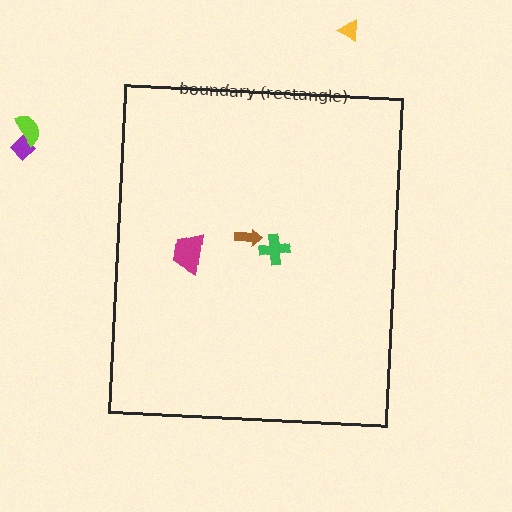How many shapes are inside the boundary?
3 inside, 3 outside.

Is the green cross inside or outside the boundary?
Inside.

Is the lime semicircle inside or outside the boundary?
Outside.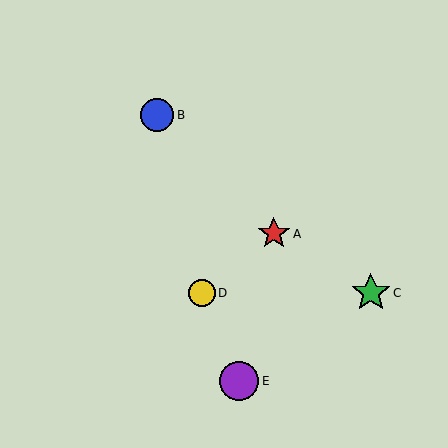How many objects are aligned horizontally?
2 objects (C, D) are aligned horizontally.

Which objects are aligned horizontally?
Objects C, D are aligned horizontally.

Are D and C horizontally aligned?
Yes, both are at y≈293.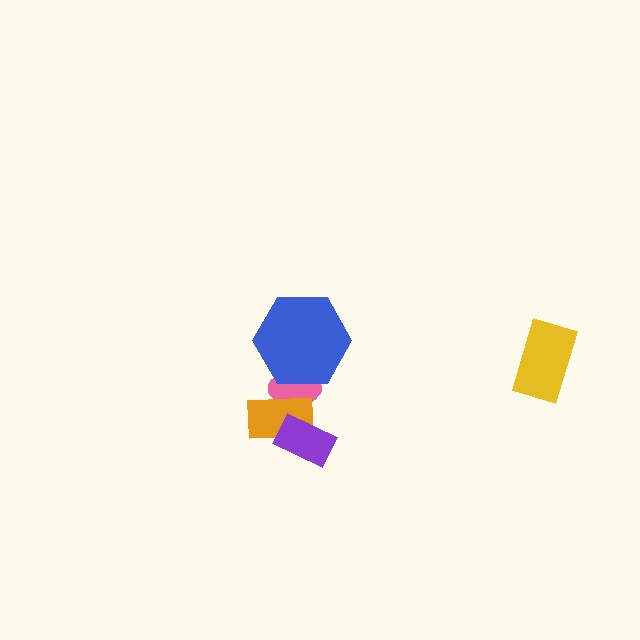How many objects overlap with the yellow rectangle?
0 objects overlap with the yellow rectangle.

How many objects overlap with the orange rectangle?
2 objects overlap with the orange rectangle.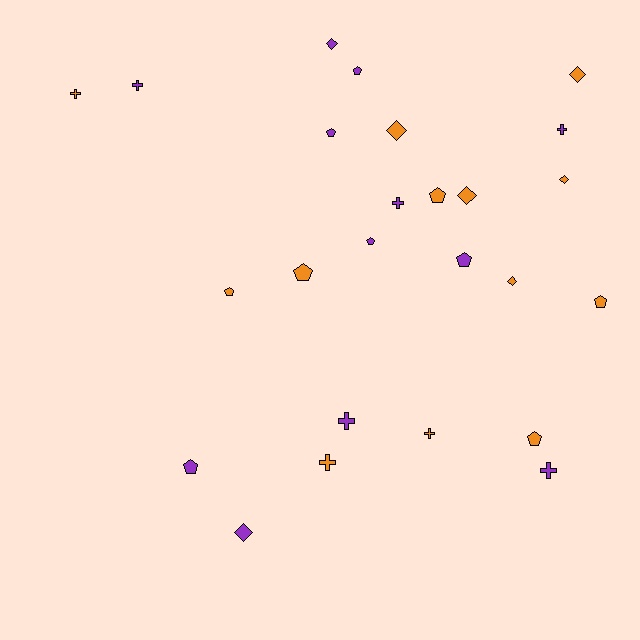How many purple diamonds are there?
There are 2 purple diamonds.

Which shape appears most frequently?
Pentagon, with 10 objects.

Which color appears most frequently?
Orange, with 13 objects.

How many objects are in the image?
There are 25 objects.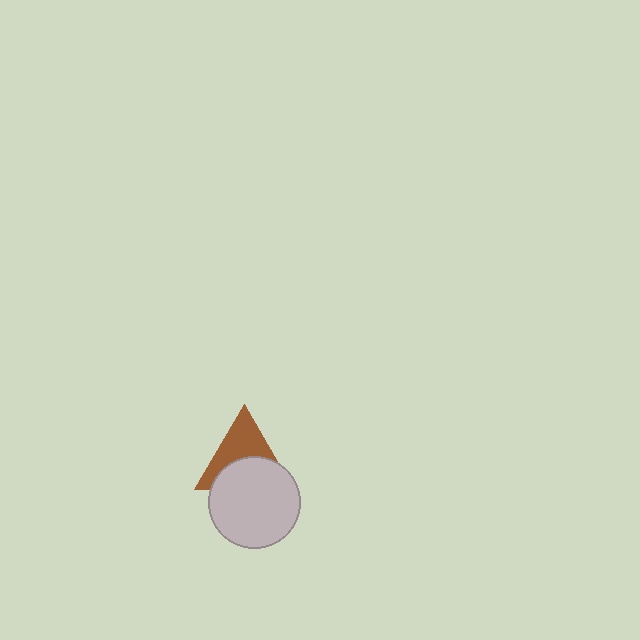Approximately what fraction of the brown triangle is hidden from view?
Roughly 48% of the brown triangle is hidden behind the light gray circle.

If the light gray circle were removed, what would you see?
You would see the complete brown triangle.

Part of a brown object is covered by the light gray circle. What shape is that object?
It is a triangle.